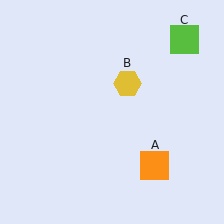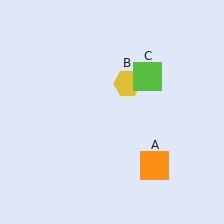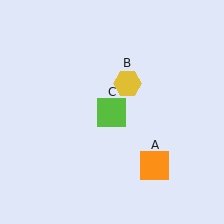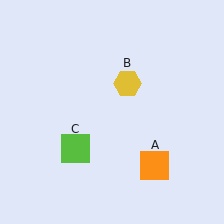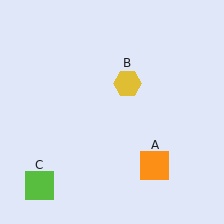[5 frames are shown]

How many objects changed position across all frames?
1 object changed position: lime square (object C).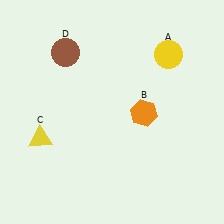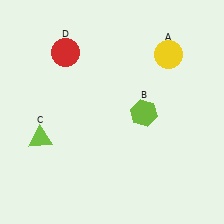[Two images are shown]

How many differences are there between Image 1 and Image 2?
There are 3 differences between the two images.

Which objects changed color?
B changed from orange to lime. C changed from yellow to lime. D changed from brown to red.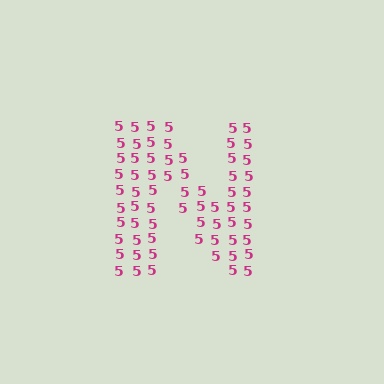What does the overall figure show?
The overall figure shows the letter N.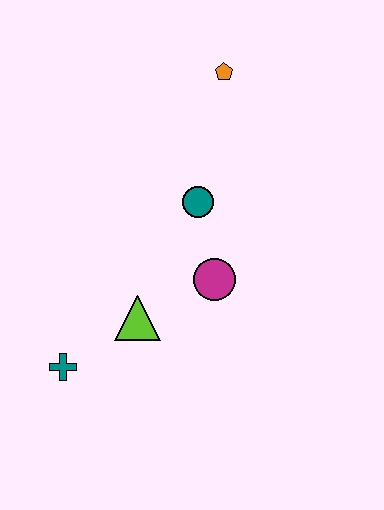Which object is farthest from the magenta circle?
The orange pentagon is farthest from the magenta circle.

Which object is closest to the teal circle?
The magenta circle is closest to the teal circle.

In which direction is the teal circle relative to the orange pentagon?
The teal circle is below the orange pentagon.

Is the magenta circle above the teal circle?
No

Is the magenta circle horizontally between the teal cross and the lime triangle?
No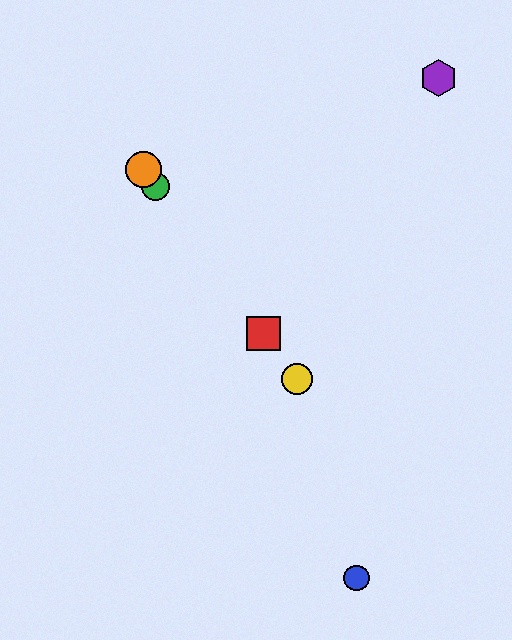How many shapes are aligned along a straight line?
4 shapes (the red square, the green circle, the yellow circle, the orange circle) are aligned along a straight line.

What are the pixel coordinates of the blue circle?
The blue circle is at (356, 578).